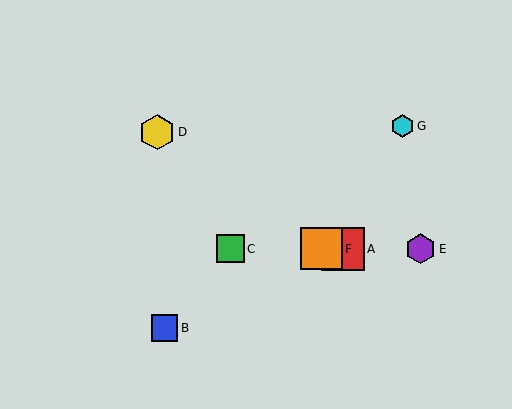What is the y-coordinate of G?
Object G is at y≈126.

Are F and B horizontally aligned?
No, F is at y≈249 and B is at y≈328.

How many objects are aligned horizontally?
4 objects (A, C, E, F) are aligned horizontally.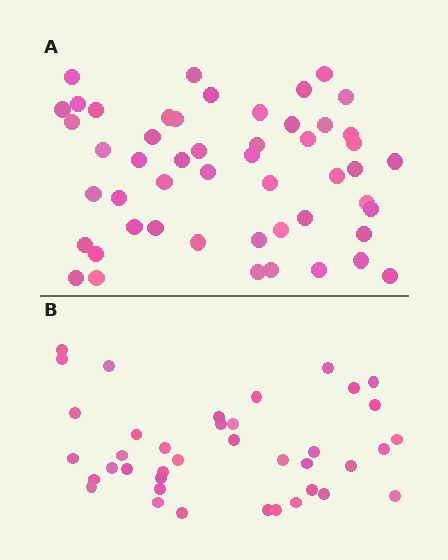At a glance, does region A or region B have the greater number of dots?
Region A (the top region) has more dots.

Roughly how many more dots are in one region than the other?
Region A has roughly 12 or so more dots than region B.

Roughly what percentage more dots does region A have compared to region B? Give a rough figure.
About 30% more.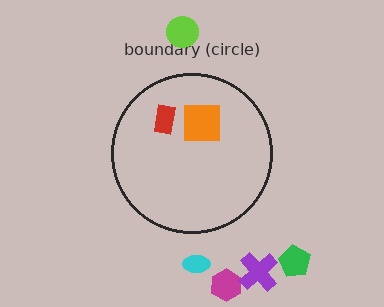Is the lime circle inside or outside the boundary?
Outside.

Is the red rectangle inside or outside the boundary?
Inside.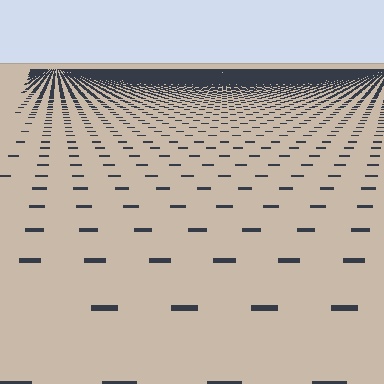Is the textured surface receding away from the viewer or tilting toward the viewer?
The surface is receding away from the viewer. Texture elements get smaller and denser toward the top.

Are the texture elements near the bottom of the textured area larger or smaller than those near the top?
Larger. Near the bottom, elements are closer to the viewer and appear at a bigger on-screen size.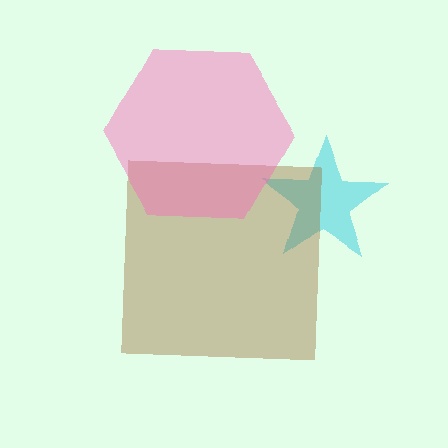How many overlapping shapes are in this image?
There are 3 overlapping shapes in the image.